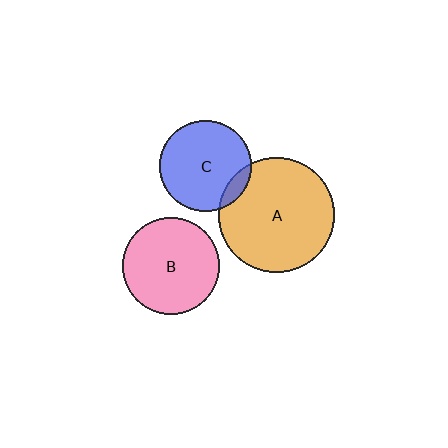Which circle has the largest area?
Circle A (orange).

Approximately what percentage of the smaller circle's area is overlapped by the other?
Approximately 10%.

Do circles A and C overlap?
Yes.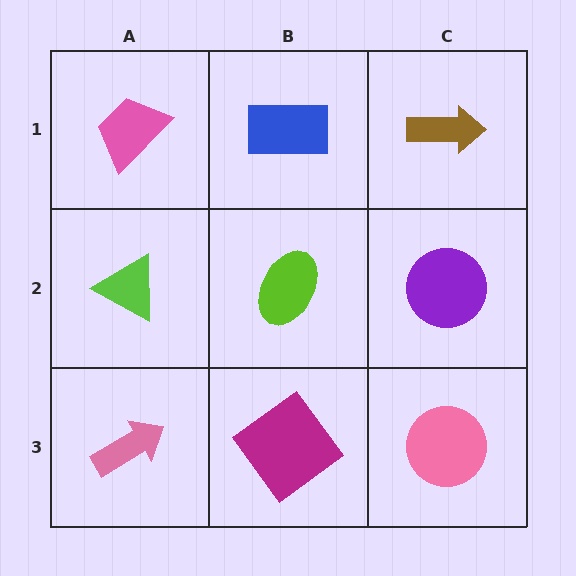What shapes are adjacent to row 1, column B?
A lime ellipse (row 2, column B), a pink trapezoid (row 1, column A), a brown arrow (row 1, column C).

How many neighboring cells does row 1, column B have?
3.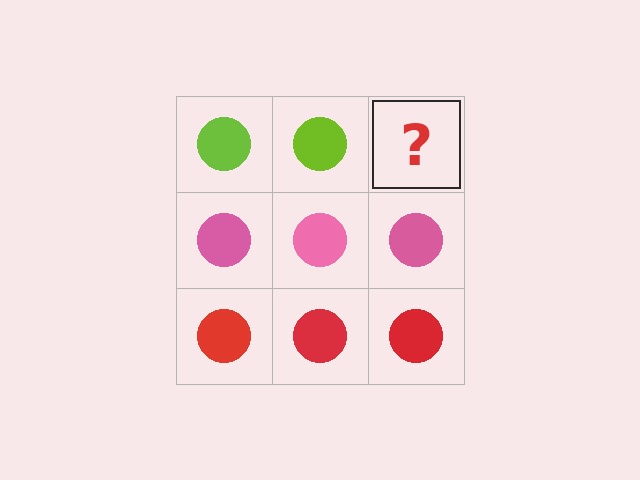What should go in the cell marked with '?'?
The missing cell should contain a lime circle.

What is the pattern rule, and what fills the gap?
The rule is that each row has a consistent color. The gap should be filled with a lime circle.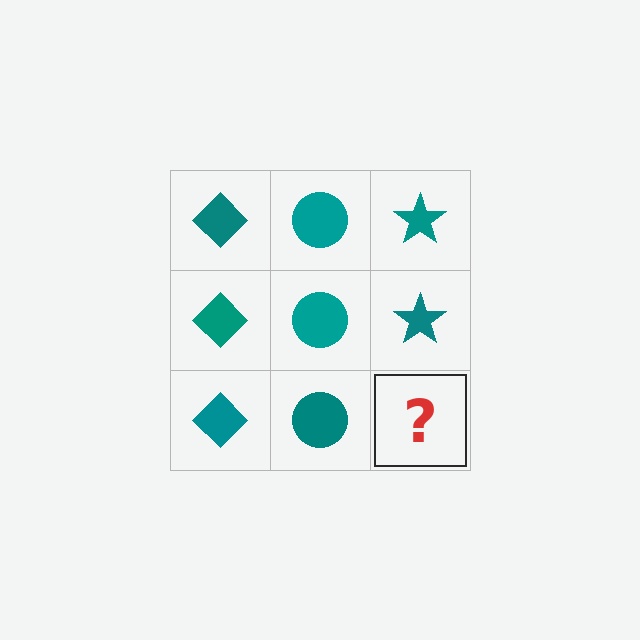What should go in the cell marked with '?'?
The missing cell should contain a teal star.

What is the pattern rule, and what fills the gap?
The rule is that each column has a consistent shape. The gap should be filled with a teal star.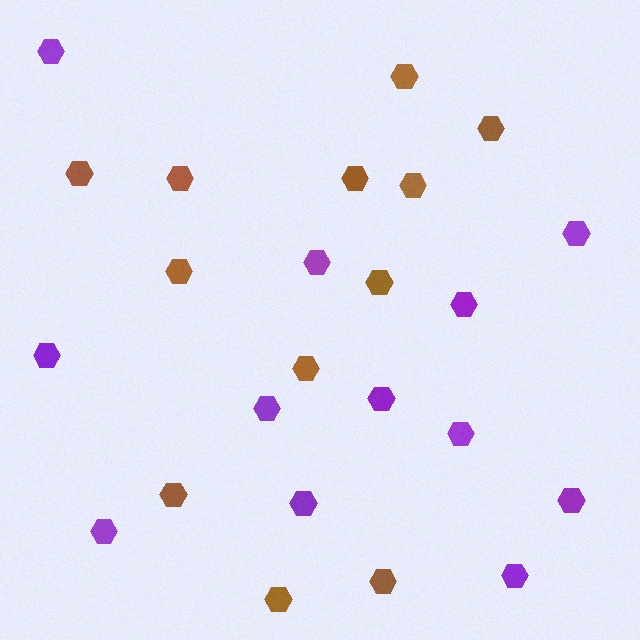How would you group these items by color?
There are 2 groups: one group of purple hexagons (12) and one group of brown hexagons (12).